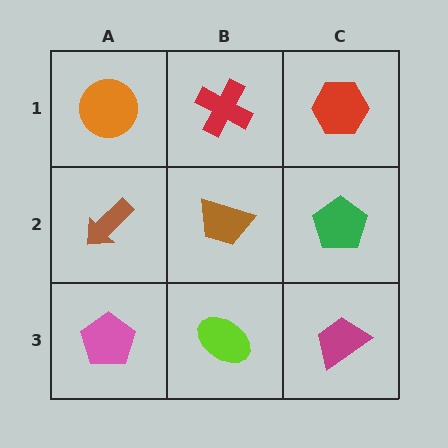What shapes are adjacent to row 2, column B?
A red cross (row 1, column B), a lime ellipse (row 3, column B), a brown arrow (row 2, column A), a green pentagon (row 2, column C).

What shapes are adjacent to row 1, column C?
A green pentagon (row 2, column C), a red cross (row 1, column B).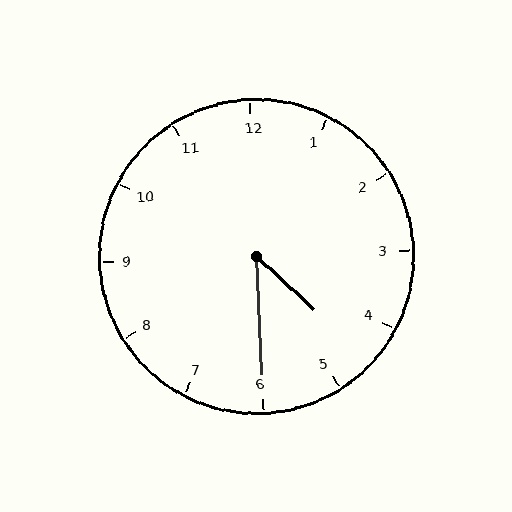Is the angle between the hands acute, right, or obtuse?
It is acute.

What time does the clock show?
4:30.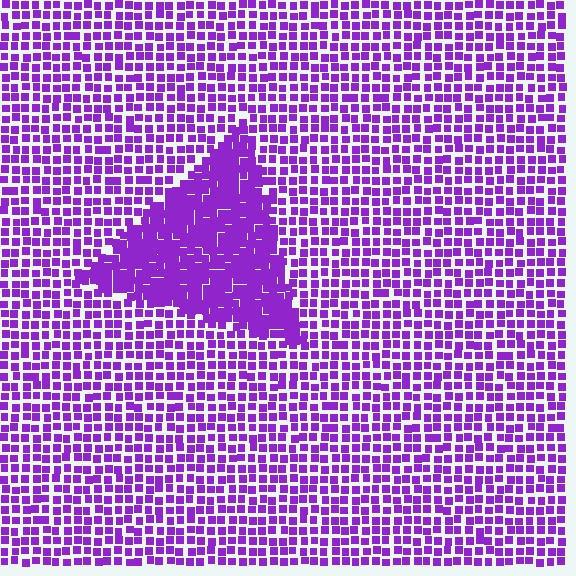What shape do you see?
I see a triangle.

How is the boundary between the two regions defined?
The boundary is defined by a change in element density (approximately 1.9x ratio). All elements are the same color, size, and shape.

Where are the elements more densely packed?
The elements are more densely packed inside the triangle boundary.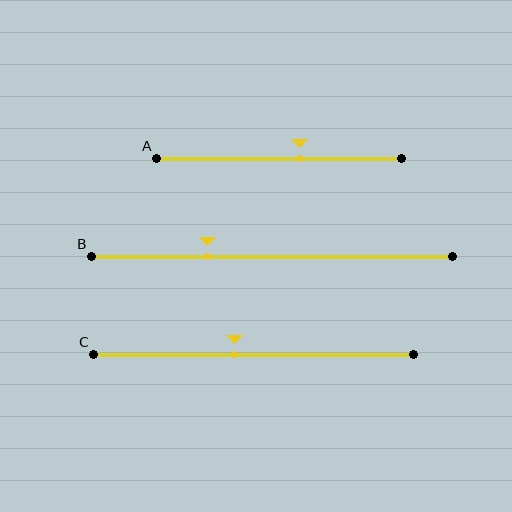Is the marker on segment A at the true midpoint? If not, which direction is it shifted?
No, the marker on segment A is shifted to the right by about 9% of the segment length.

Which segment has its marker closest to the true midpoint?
Segment C has its marker closest to the true midpoint.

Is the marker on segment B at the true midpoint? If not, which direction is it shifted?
No, the marker on segment B is shifted to the left by about 18% of the segment length.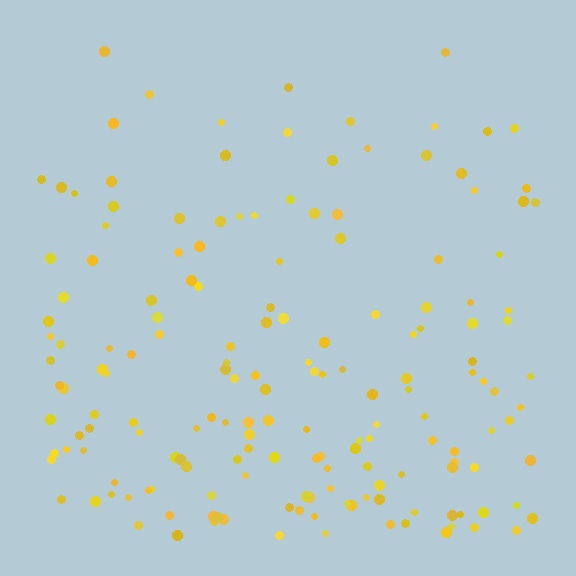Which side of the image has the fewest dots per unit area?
The top.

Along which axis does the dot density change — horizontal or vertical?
Vertical.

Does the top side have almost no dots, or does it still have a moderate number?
Still a moderate number, just noticeably fewer than the bottom.